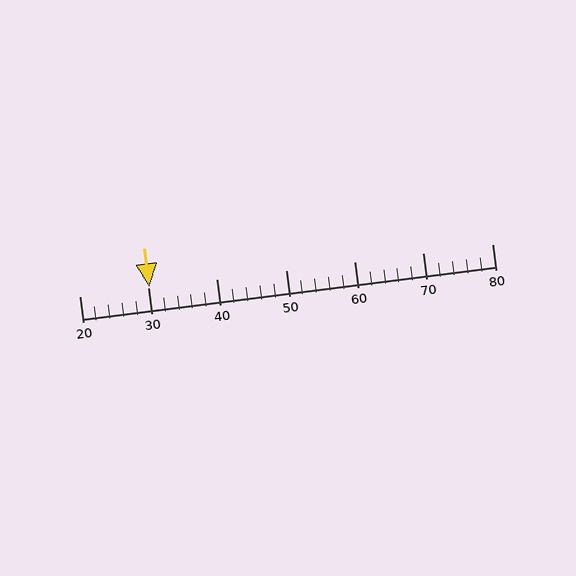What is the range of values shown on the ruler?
The ruler shows values from 20 to 80.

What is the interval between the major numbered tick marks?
The major tick marks are spaced 10 units apart.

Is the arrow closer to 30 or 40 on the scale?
The arrow is closer to 30.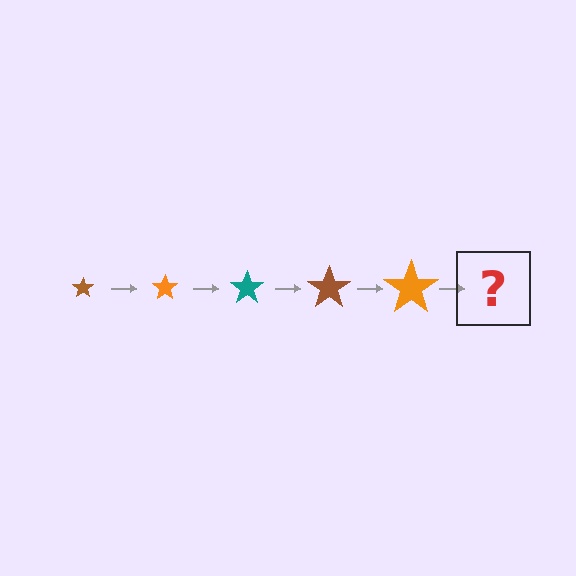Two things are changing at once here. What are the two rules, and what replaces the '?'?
The two rules are that the star grows larger each step and the color cycles through brown, orange, and teal. The '?' should be a teal star, larger than the previous one.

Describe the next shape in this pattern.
It should be a teal star, larger than the previous one.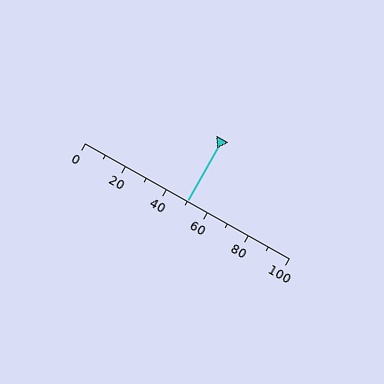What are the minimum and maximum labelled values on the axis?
The axis runs from 0 to 100.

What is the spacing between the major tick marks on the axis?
The major ticks are spaced 20 apart.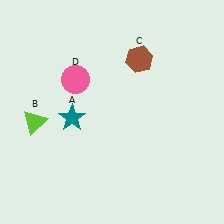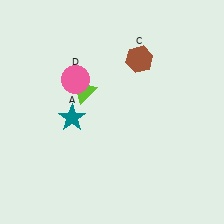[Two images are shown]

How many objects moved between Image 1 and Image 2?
1 object moved between the two images.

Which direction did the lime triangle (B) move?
The lime triangle (B) moved right.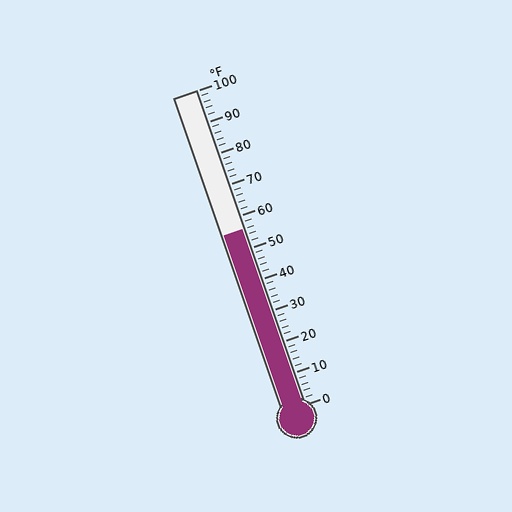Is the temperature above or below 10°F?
The temperature is above 10°F.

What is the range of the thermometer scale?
The thermometer scale ranges from 0°F to 100°F.